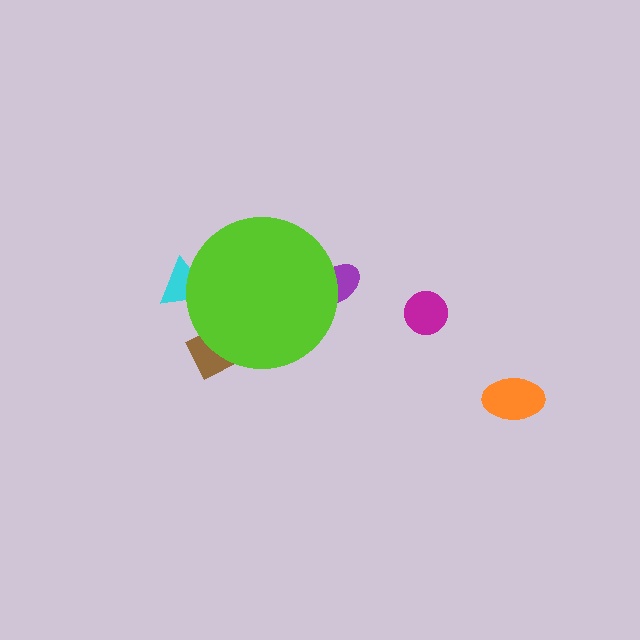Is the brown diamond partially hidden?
Yes, the brown diamond is partially hidden behind the lime circle.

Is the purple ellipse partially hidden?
Yes, the purple ellipse is partially hidden behind the lime circle.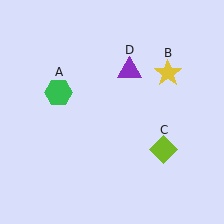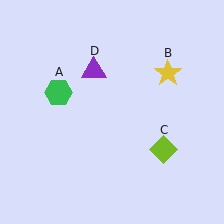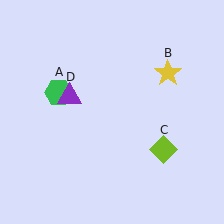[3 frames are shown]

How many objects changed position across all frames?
1 object changed position: purple triangle (object D).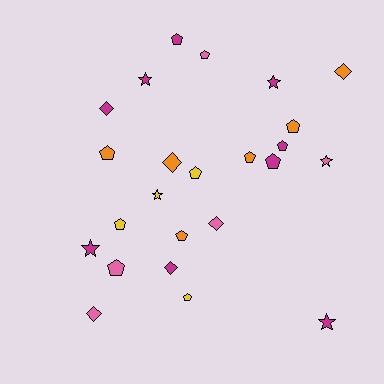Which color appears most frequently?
Magenta, with 9 objects.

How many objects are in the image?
There are 24 objects.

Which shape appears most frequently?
Pentagon, with 12 objects.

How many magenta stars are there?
There are 4 magenta stars.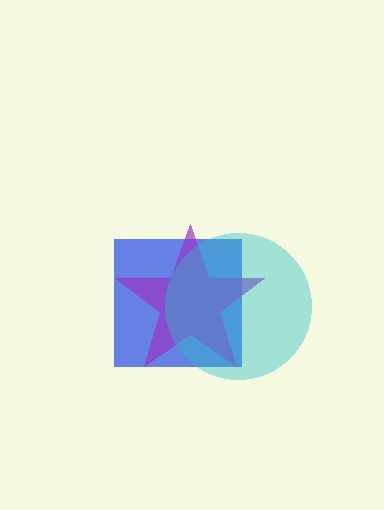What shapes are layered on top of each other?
The layered shapes are: a blue square, a purple star, a cyan circle.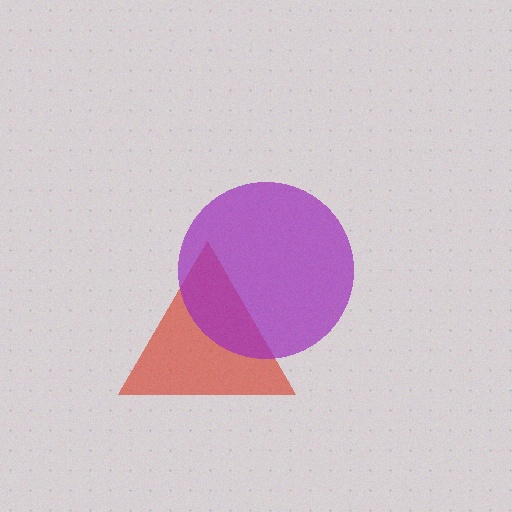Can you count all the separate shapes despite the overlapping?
Yes, there are 2 separate shapes.